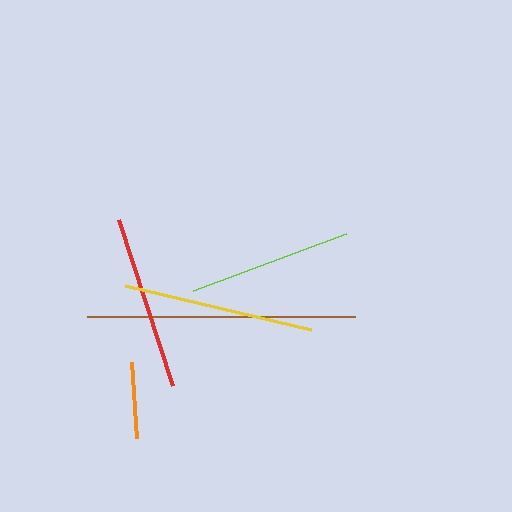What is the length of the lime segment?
The lime segment is approximately 163 pixels long.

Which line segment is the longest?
The brown line is the longest at approximately 267 pixels.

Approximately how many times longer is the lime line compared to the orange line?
The lime line is approximately 2.1 times the length of the orange line.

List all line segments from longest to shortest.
From longest to shortest: brown, yellow, red, lime, orange.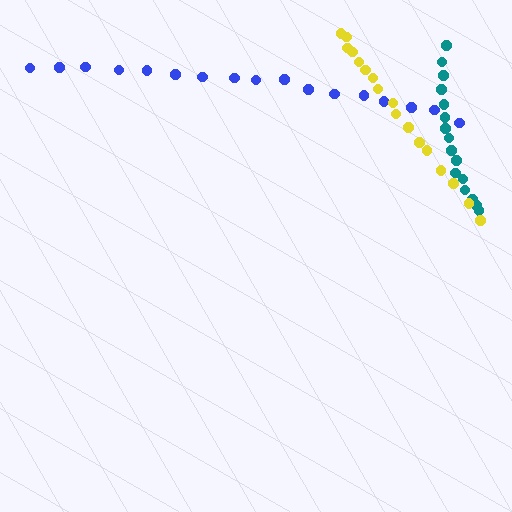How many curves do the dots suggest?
There are 3 distinct paths.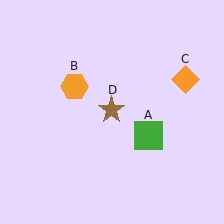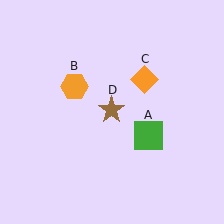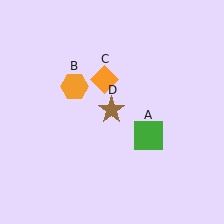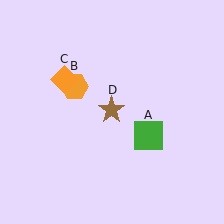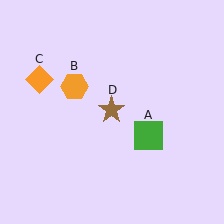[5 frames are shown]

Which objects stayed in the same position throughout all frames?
Green square (object A) and orange hexagon (object B) and brown star (object D) remained stationary.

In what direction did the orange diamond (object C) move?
The orange diamond (object C) moved left.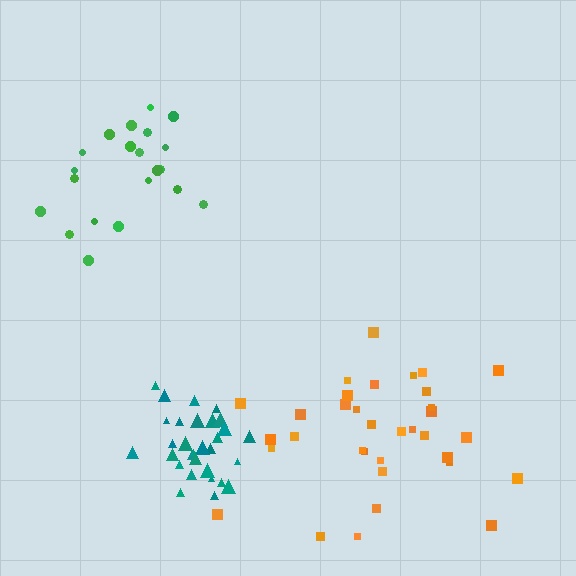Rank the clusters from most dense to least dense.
teal, orange, green.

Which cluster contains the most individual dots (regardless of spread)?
Orange (34).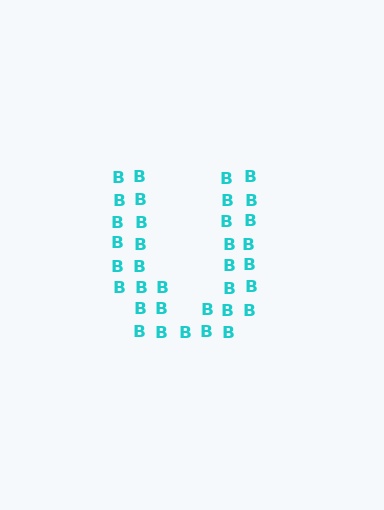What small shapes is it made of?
It is made of small letter B's.